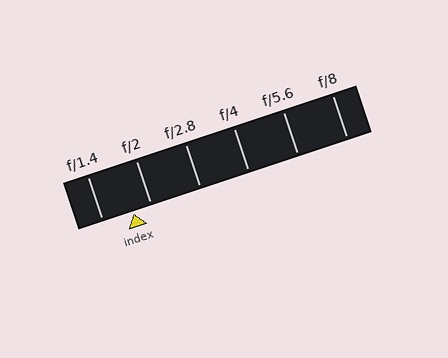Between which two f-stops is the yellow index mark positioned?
The index mark is between f/1.4 and f/2.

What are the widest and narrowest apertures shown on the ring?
The widest aperture shown is f/1.4 and the narrowest is f/8.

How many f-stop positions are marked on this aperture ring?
There are 6 f-stop positions marked.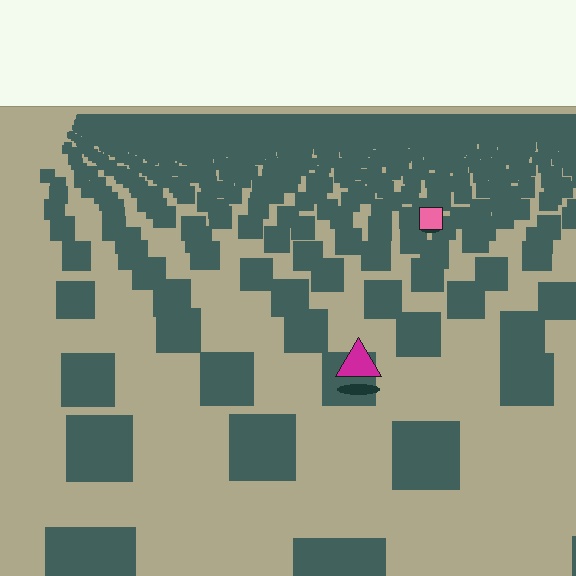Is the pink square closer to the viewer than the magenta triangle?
No. The magenta triangle is closer — you can tell from the texture gradient: the ground texture is coarser near it.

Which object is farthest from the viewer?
The pink square is farthest from the viewer. It appears smaller and the ground texture around it is denser.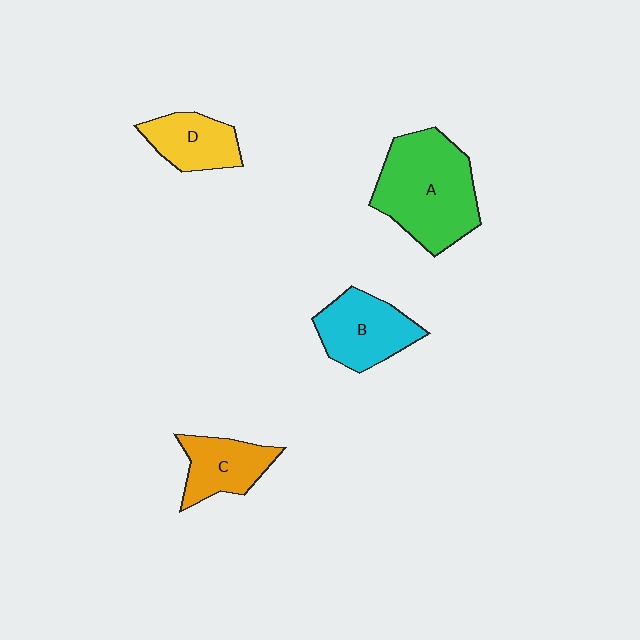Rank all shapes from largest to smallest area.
From largest to smallest: A (green), B (cyan), C (orange), D (yellow).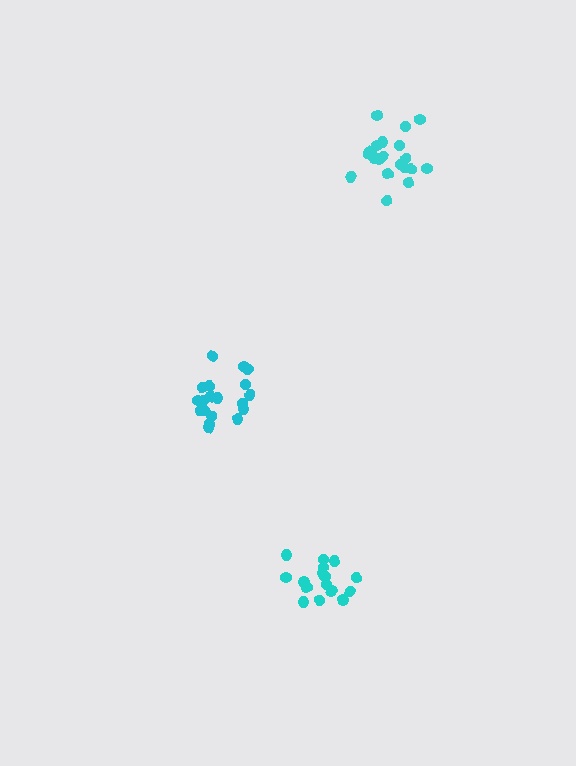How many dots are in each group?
Group 1: 21 dots, Group 2: 16 dots, Group 3: 19 dots (56 total).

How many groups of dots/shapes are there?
There are 3 groups.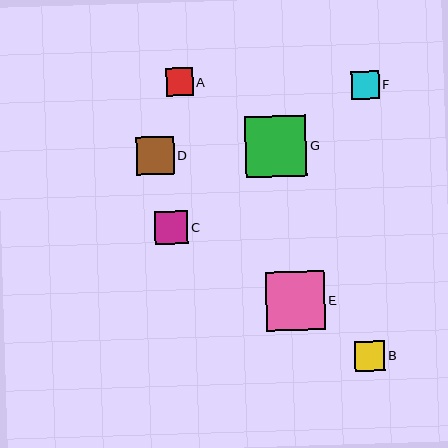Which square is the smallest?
Square A is the smallest with a size of approximately 27 pixels.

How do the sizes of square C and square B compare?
Square C and square B are approximately the same size.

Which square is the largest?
Square G is the largest with a size of approximately 61 pixels.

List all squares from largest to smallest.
From largest to smallest: G, E, D, C, B, F, A.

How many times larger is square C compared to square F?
Square C is approximately 1.2 times the size of square F.